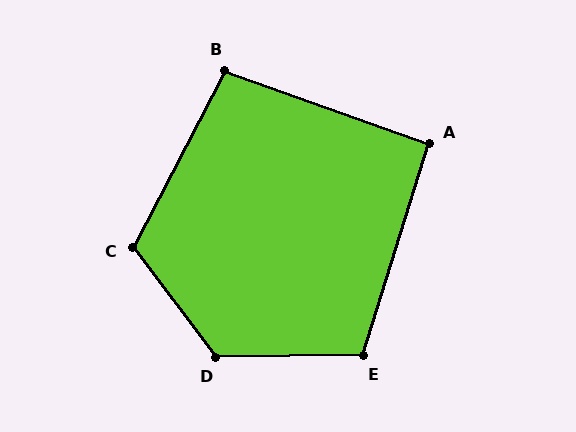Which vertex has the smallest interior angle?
A, at approximately 92 degrees.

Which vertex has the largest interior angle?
D, at approximately 126 degrees.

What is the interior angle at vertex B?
Approximately 98 degrees (obtuse).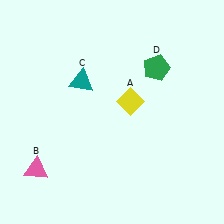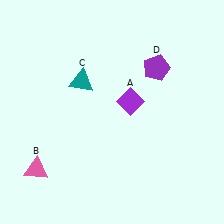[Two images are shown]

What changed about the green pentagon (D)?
In Image 1, D is green. In Image 2, it changed to purple.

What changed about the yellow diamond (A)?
In Image 1, A is yellow. In Image 2, it changed to purple.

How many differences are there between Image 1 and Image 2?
There are 2 differences between the two images.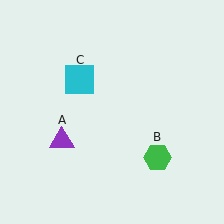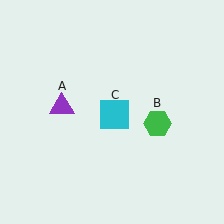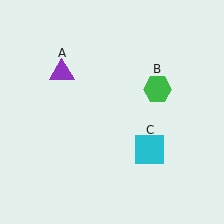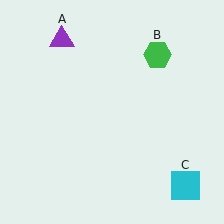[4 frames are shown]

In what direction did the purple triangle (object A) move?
The purple triangle (object A) moved up.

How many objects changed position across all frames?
3 objects changed position: purple triangle (object A), green hexagon (object B), cyan square (object C).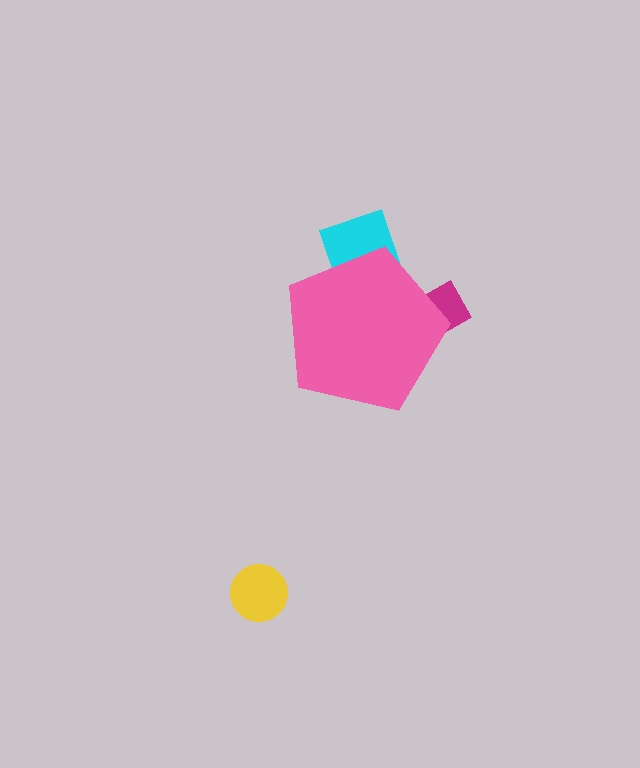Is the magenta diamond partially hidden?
Yes, the magenta diamond is partially hidden behind the pink pentagon.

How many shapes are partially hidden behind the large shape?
2 shapes are partially hidden.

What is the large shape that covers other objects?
A pink pentagon.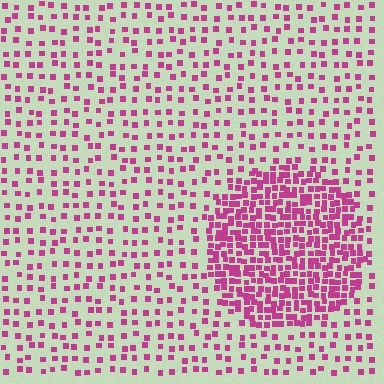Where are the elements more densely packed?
The elements are more densely packed inside the circle boundary.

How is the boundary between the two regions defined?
The boundary is defined by a change in element density (approximately 2.7x ratio). All elements are the same color, size, and shape.